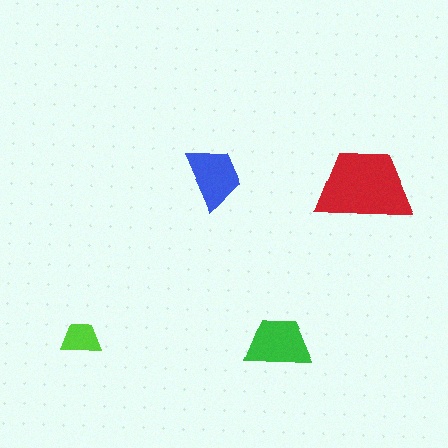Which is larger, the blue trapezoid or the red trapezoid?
The red one.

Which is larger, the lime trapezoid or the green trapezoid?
The green one.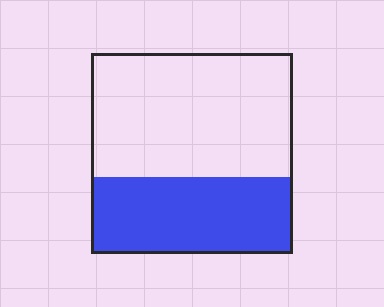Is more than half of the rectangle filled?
No.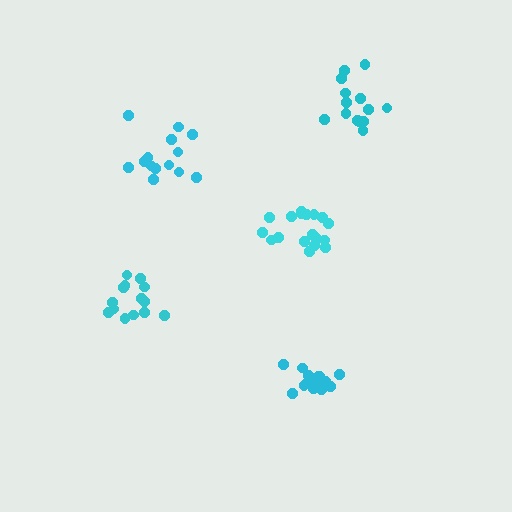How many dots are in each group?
Group 1: 16 dots, Group 2: 14 dots, Group 3: 14 dots, Group 4: 18 dots, Group 5: 14 dots (76 total).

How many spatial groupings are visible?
There are 5 spatial groupings.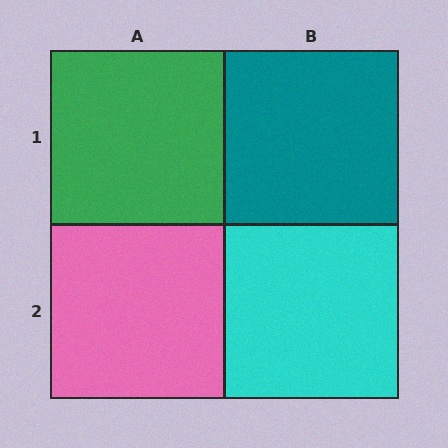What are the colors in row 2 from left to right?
Pink, cyan.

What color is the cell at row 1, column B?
Teal.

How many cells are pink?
1 cell is pink.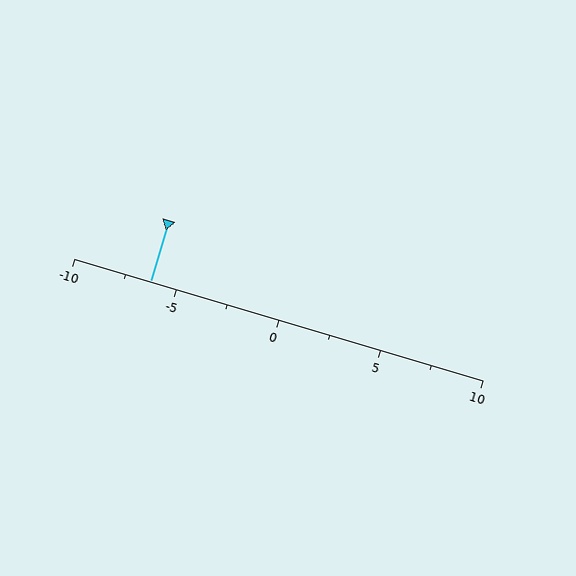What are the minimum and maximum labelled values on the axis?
The axis runs from -10 to 10.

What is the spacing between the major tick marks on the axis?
The major ticks are spaced 5 apart.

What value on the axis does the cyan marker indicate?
The marker indicates approximately -6.2.